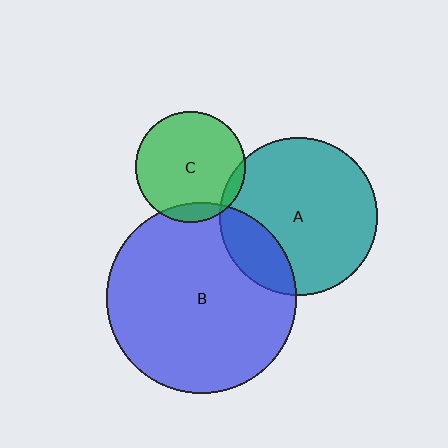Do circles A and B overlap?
Yes.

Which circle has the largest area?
Circle B (blue).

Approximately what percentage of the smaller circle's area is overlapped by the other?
Approximately 20%.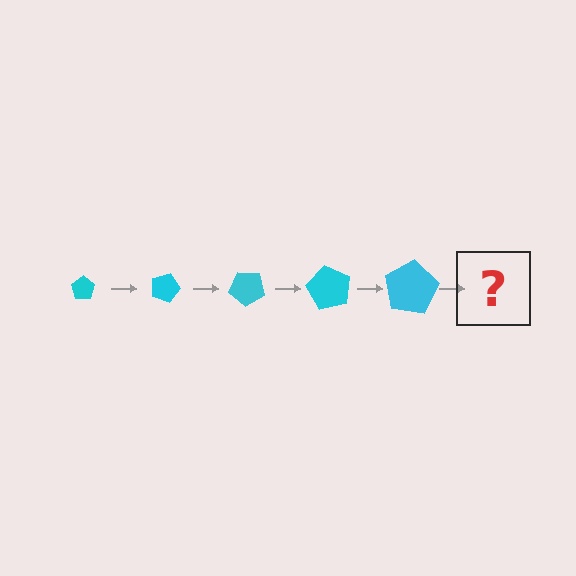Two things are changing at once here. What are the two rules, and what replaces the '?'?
The two rules are that the pentagon grows larger each step and it rotates 20 degrees each step. The '?' should be a pentagon, larger than the previous one and rotated 100 degrees from the start.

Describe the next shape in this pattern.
It should be a pentagon, larger than the previous one and rotated 100 degrees from the start.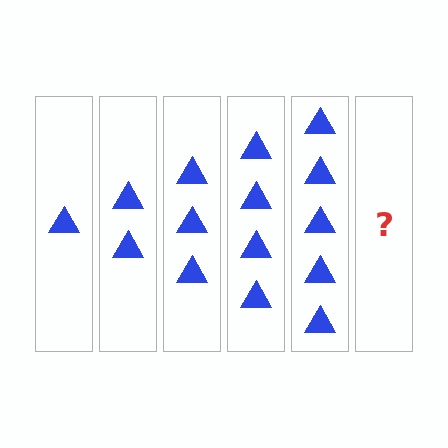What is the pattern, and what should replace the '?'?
The pattern is that each step adds one more triangle. The '?' should be 6 triangles.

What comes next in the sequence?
The next element should be 6 triangles.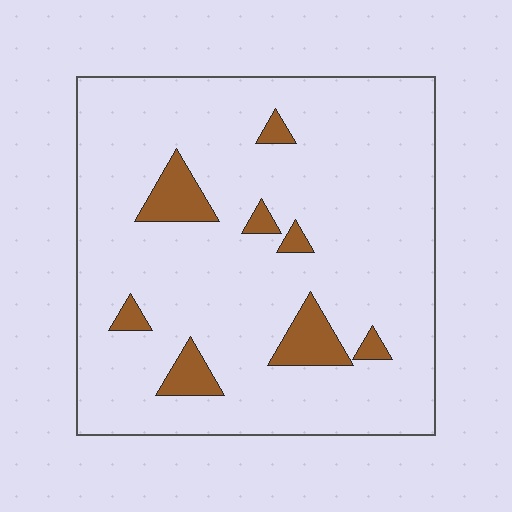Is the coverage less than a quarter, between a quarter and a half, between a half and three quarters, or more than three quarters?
Less than a quarter.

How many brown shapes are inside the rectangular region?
8.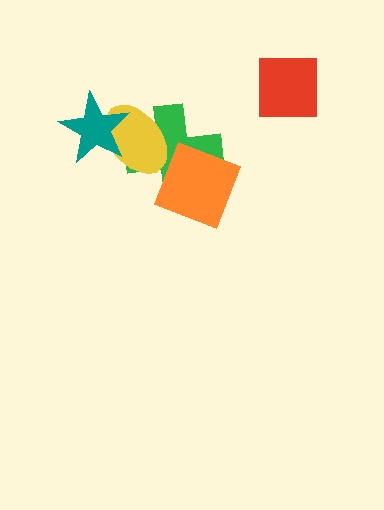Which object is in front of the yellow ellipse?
The teal star is in front of the yellow ellipse.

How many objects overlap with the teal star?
1 object overlaps with the teal star.